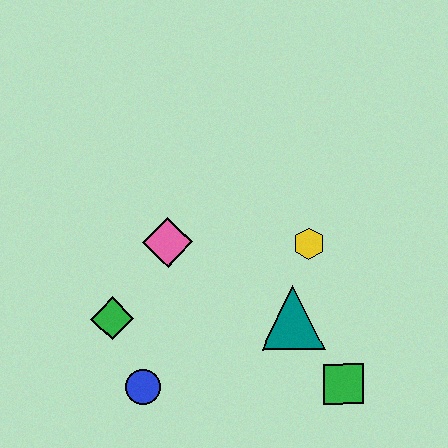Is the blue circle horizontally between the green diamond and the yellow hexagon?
Yes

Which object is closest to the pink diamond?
The green diamond is closest to the pink diamond.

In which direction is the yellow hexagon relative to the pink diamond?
The yellow hexagon is to the right of the pink diamond.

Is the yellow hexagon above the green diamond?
Yes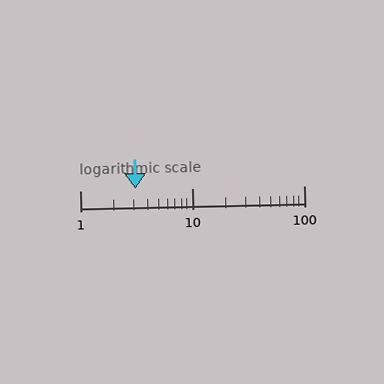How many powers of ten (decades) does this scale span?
The scale spans 2 decades, from 1 to 100.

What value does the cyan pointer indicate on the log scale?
The pointer indicates approximately 3.1.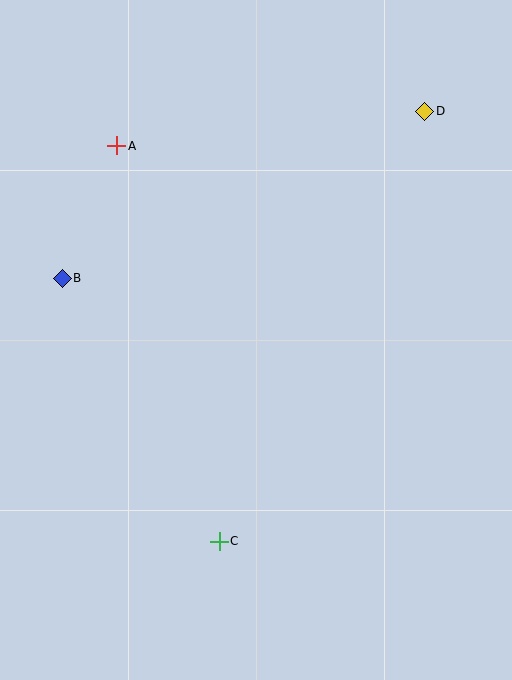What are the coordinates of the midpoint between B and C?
The midpoint between B and C is at (141, 410).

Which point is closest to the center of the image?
Point B at (62, 278) is closest to the center.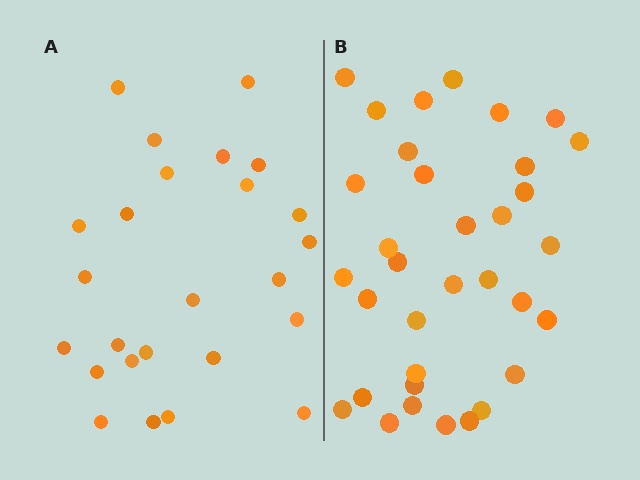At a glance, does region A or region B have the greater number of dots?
Region B (the right region) has more dots.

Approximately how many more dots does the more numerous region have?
Region B has roughly 8 or so more dots than region A.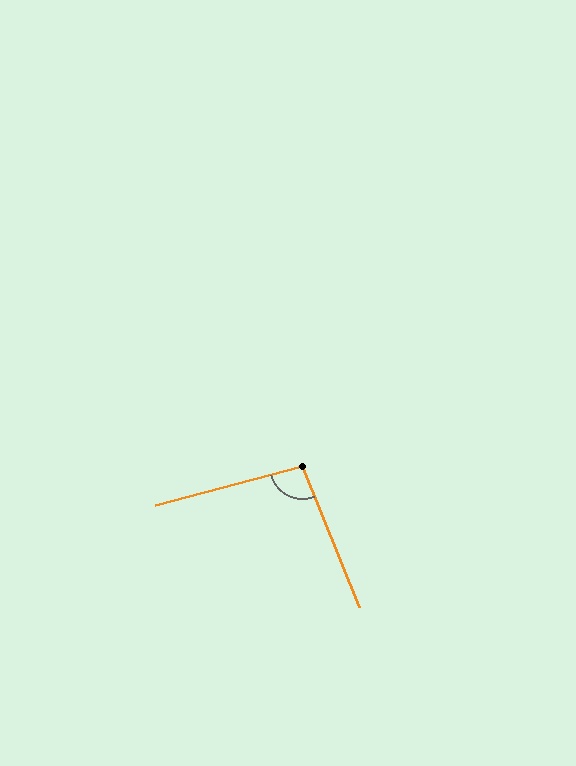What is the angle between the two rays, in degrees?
Approximately 97 degrees.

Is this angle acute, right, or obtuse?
It is obtuse.